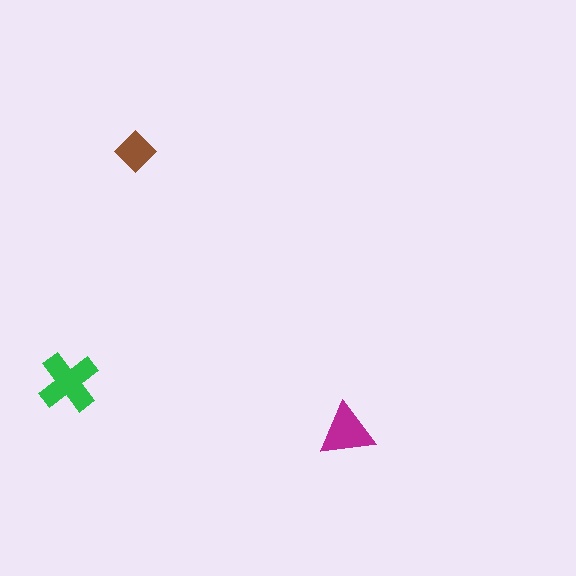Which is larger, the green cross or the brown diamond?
The green cross.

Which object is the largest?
The green cross.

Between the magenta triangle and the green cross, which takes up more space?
The green cross.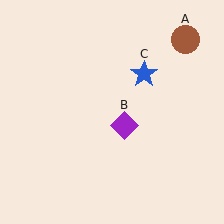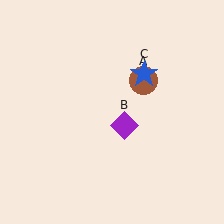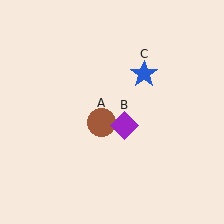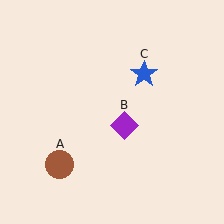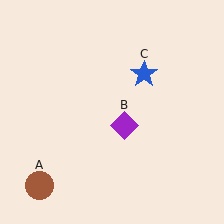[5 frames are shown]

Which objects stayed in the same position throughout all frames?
Purple diamond (object B) and blue star (object C) remained stationary.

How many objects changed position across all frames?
1 object changed position: brown circle (object A).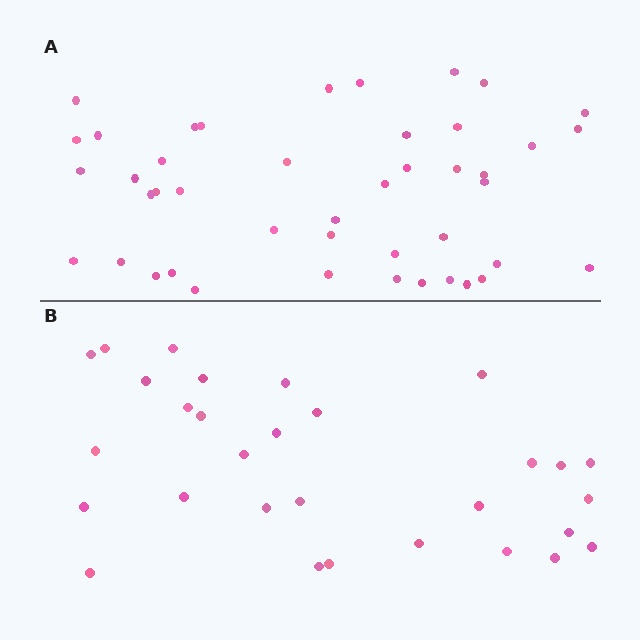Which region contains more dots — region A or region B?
Region A (the top region) has more dots.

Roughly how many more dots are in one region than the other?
Region A has approximately 15 more dots than region B.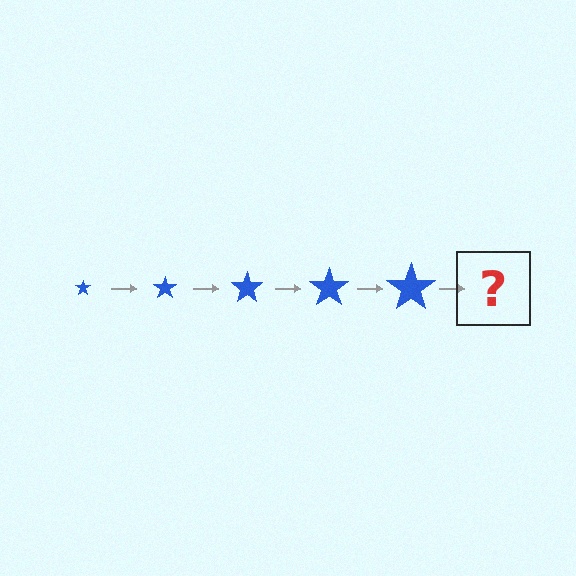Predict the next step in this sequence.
The next step is a blue star, larger than the previous one.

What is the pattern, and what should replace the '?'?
The pattern is that the star gets progressively larger each step. The '?' should be a blue star, larger than the previous one.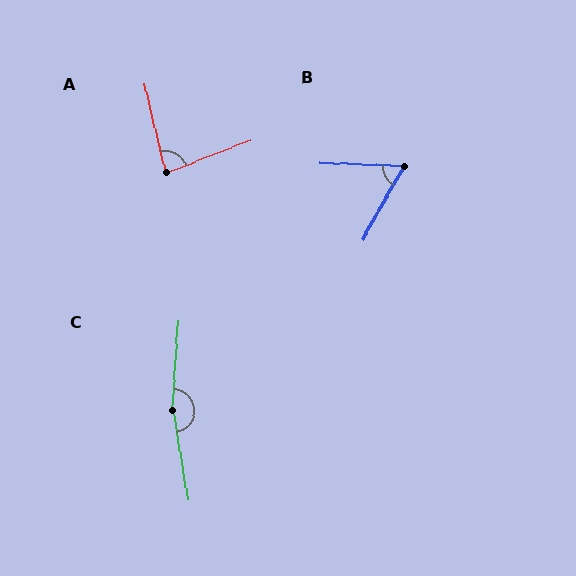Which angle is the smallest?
B, at approximately 63 degrees.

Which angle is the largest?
C, at approximately 167 degrees.